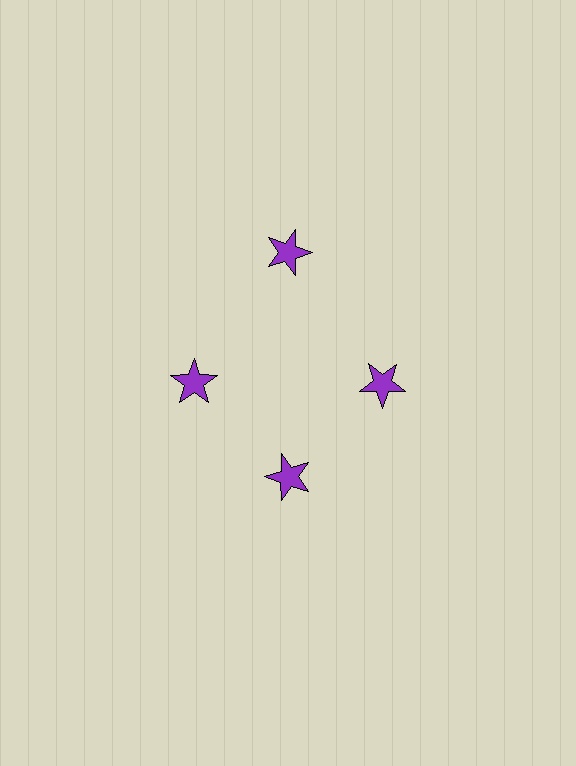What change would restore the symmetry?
The symmetry would be restored by moving it inward, back onto the ring so that all 4 stars sit at equal angles and equal distance from the center.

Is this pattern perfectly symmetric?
No. The 4 purple stars are arranged in a ring, but one element near the 12 o'clock position is pushed outward from the center, breaking the 4-fold rotational symmetry.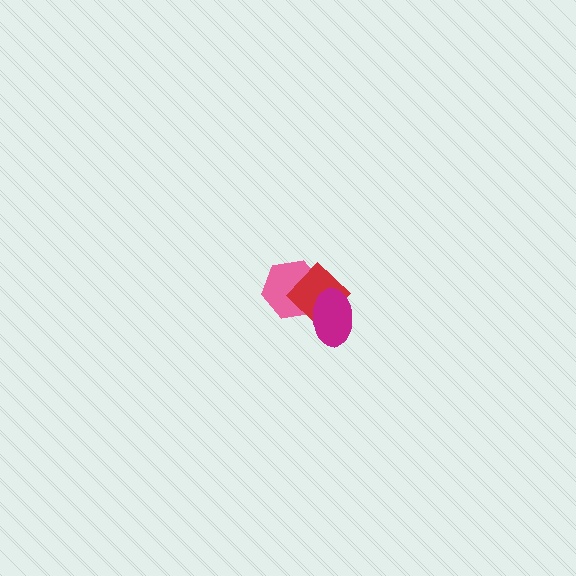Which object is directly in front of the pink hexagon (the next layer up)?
The red diamond is directly in front of the pink hexagon.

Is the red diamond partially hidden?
Yes, it is partially covered by another shape.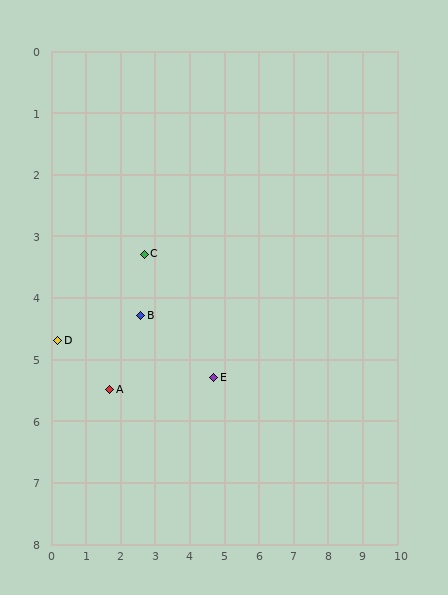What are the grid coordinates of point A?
Point A is at approximately (1.7, 5.5).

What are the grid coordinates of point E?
Point E is at approximately (4.7, 5.3).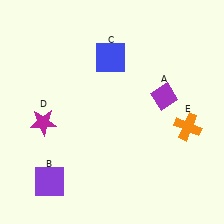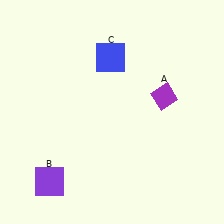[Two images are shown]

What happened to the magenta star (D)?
The magenta star (D) was removed in Image 2. It was in the bottom-left area of Image 1.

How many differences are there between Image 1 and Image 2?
There are 2 differences between the two images.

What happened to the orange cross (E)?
The orange cross (E) was removed in Image 2. It was in the bottom-right area of Image 1.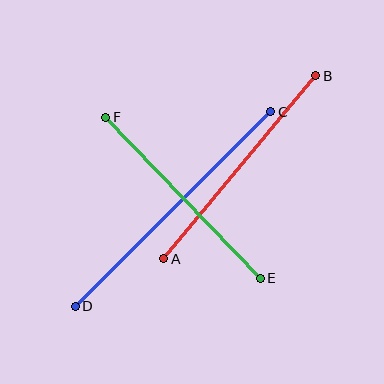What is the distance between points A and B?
The distance is approximately 238 pixels.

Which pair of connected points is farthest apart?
Points C and D are farthest apart.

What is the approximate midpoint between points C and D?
The midpoint is at approximately (173, 209) pixels.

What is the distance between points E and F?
The distance is approximately 223 pixels.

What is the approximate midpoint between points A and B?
The midpoint is at approximately (240, 167) pixels.